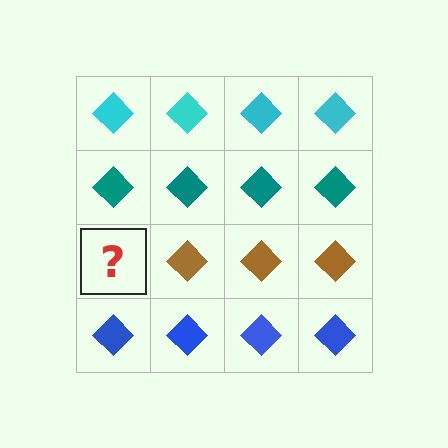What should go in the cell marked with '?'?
The missing cell should contain a brown diamond.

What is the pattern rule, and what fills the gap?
The rule is that each row has a consistent color. The gap should be filled with a brown diamond.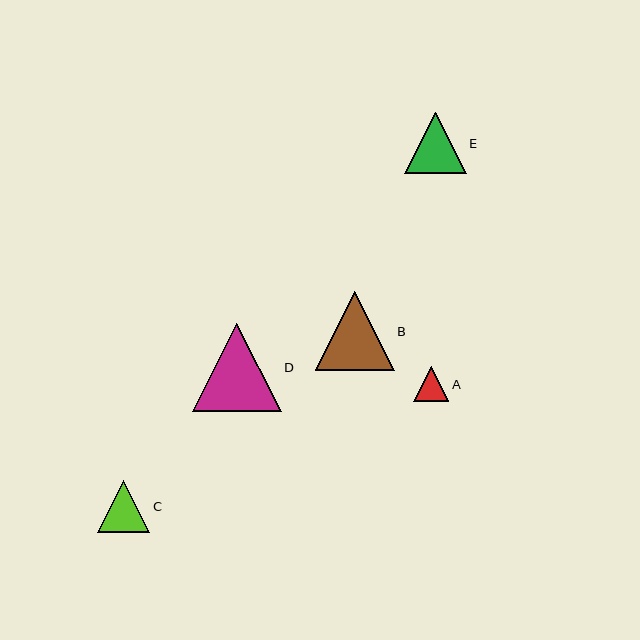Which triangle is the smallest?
Triangle A is the smallest with a size of approximately 35 pixels.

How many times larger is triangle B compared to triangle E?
Triangle B is approximately 1.3 times the size of triangle E.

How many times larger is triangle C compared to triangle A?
Triangle C is approximately 1.5 times the size of triangle A.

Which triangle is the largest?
Triangle D is the largest with a size of approximately 89 pixels.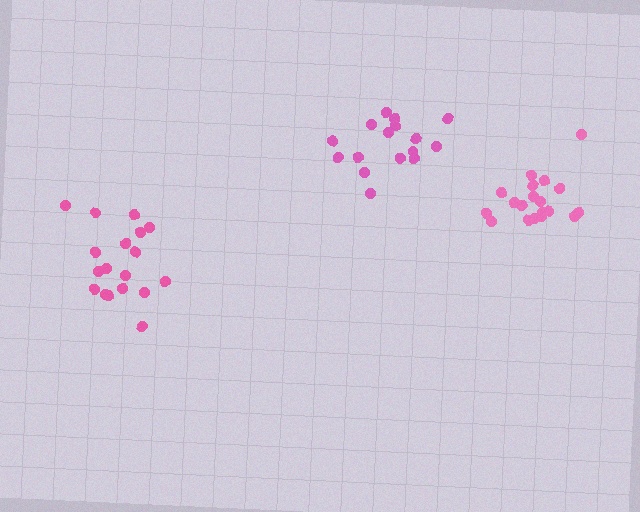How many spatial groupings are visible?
There are 3 spatial groupings.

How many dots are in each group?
Group 1: 19 dots, Group 2: 16 dots, Group 3: 18 dots (53 total).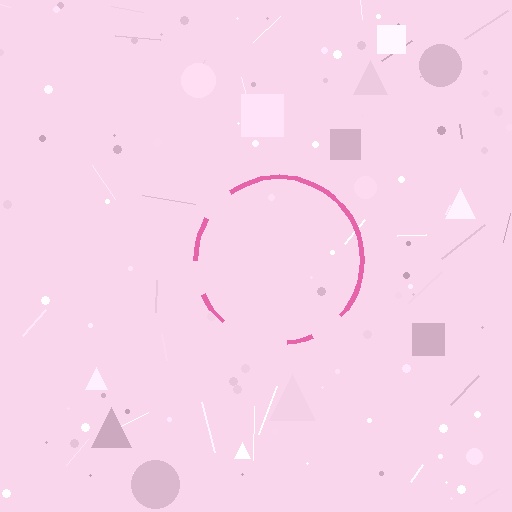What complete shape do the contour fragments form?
The contour fragments form a circle.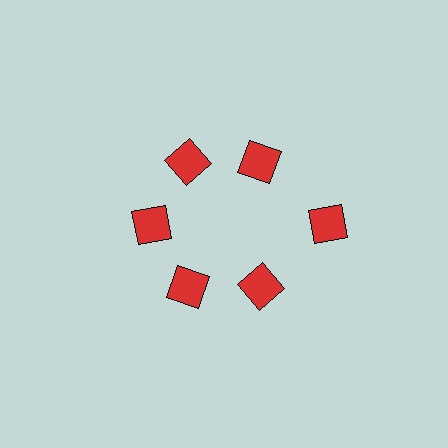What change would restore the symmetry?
The symmetry would be restored by moving it inward, back onto the ring so that all 6 diamonds sit at equal angles and equal distance from the center.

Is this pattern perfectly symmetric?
No. The 6 red diamonds are arranged in a ring, but one element near the 3 o'clock position is pushed outward from the center, breaking the 6-fold rotational symmetry.